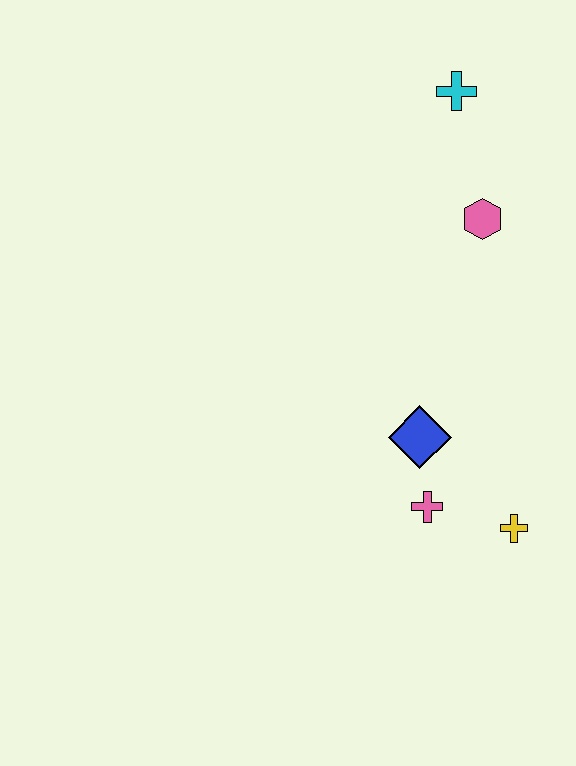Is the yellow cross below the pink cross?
Yes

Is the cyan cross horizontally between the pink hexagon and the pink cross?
Yes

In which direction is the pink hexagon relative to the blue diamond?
The pink hexagon is above the blue diamond.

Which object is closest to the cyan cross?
The pink hexagon is closest to the cyan cross.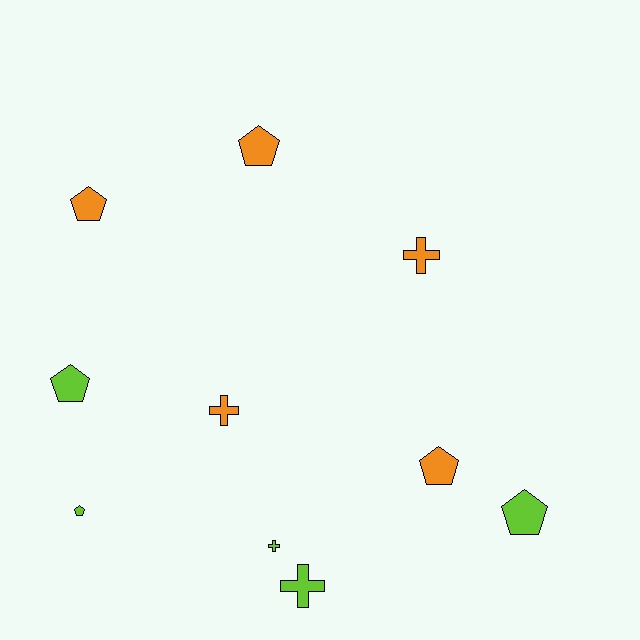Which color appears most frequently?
Orange, with 5 objects.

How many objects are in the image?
There are 10 objects.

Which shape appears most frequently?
Pentagon, with 6 objects.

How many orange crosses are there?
There are 2 orange crosses.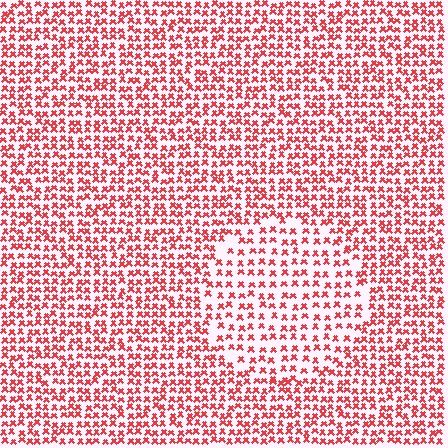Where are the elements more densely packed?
The elements are more densely packed outside the circle boundary.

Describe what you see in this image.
The image contains small red elements arranged at two different densities. A circle-shaped region is visible where the elements are less densely packed than the surrounding area.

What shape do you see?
I see a circle.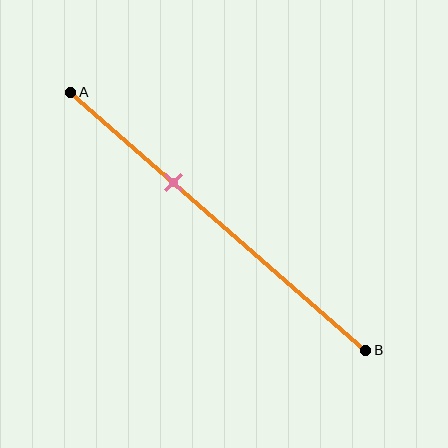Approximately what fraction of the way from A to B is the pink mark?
The pink mark is approximately 35% of the way from A to B.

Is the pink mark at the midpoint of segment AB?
No, the mark is at about 35% from A, not at the 50% midpoint.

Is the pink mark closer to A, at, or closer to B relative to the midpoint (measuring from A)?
The pink mark is closer to point A than the midpoint of segment AB.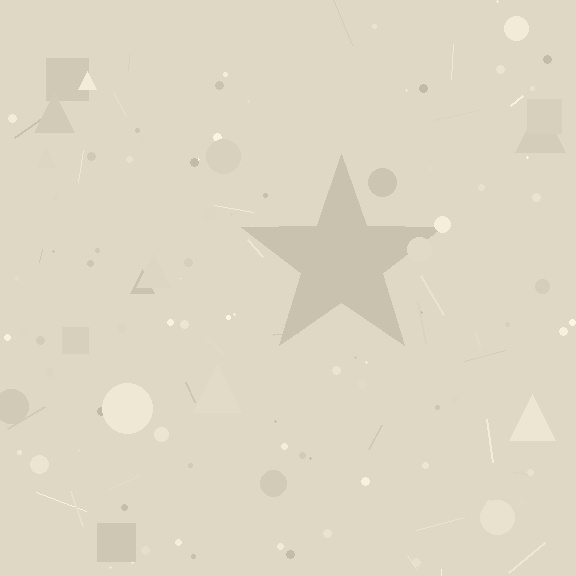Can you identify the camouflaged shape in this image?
The camouflaged shape is a star.